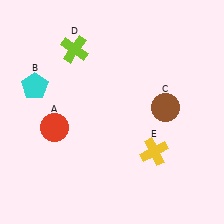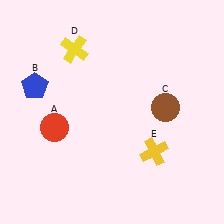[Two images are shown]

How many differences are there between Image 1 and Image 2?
There are 2 differences between the two images.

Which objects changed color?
B changed from cyan to blue. D changed from lime to yellow.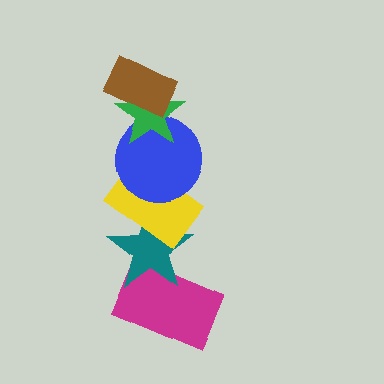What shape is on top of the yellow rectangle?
The blue circle is on top of the yellow rectangle.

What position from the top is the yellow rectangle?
The yellow rectangle is 4th from the top.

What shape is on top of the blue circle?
The green star is on top of the blue circle.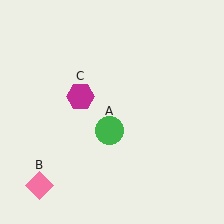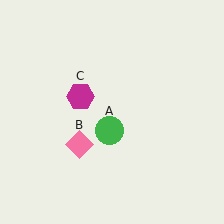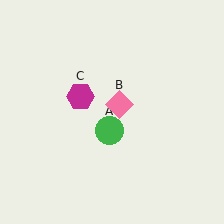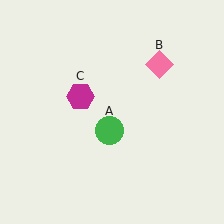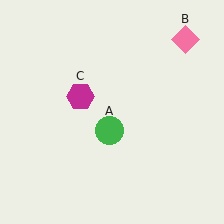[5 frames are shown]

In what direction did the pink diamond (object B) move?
The pink diamond (object B) moved up and to the right.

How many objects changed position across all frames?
1 object changed position: pink diamond (object B).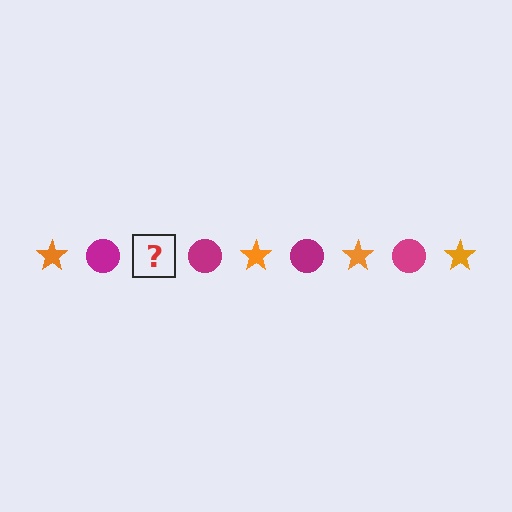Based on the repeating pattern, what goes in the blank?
The blank should be an orange star.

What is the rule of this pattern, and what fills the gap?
The rule is that the pattern alternates between orange star and magenta circle. The gap should be filled with an orange star.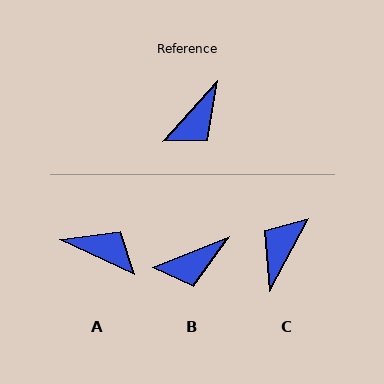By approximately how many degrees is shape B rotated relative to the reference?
Approximately 26 degrees clockwise.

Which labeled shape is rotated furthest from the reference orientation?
C, about 166 degrees away.